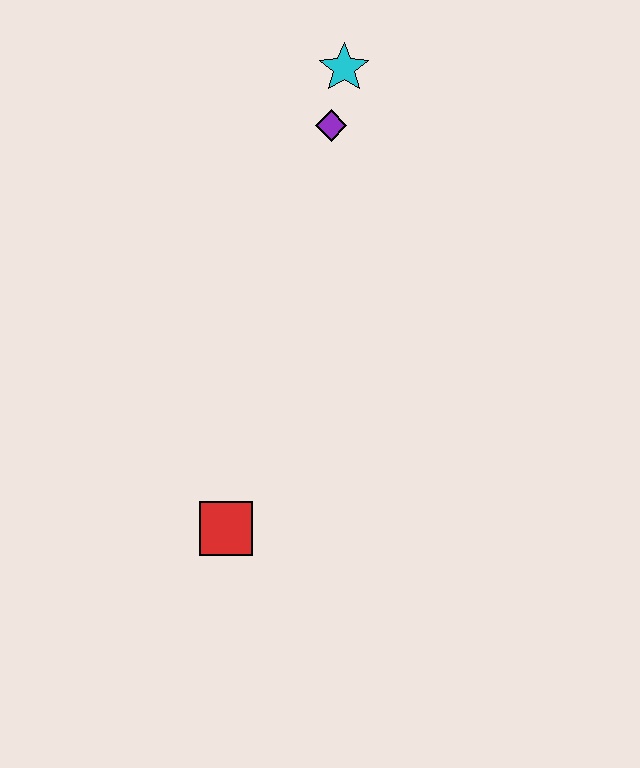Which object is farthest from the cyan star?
The red square is farthest from the cyan star.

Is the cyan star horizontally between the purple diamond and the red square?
No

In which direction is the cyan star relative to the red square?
The cyan star is above the red square.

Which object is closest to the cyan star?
The purple diamond is closest to the cyan star.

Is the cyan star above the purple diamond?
Yes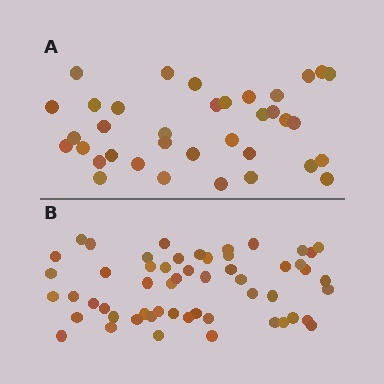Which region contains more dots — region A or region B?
Region B (the bottom region) has more dots.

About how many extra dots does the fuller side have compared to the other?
Region B has approximately 20 more dots than region A.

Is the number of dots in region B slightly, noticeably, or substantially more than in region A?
Region B has substantially more. The ratio is roughly 1.5 to 1.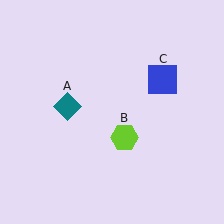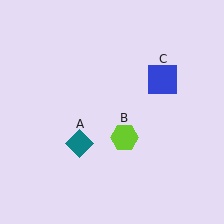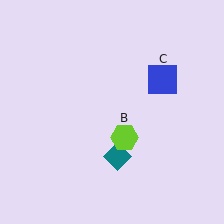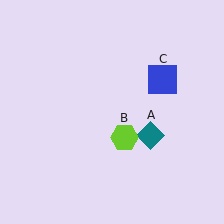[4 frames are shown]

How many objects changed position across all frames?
1 object changed position: teal diamond (object A).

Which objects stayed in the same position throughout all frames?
Lime hexagon (object B) and blue square (object C) remained stationary.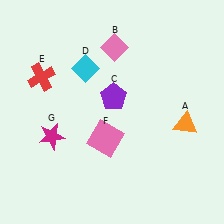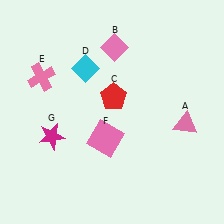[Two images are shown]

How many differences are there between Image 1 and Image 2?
There are 3 differences between the two images.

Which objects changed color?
A changed from orange to pink. C changed from purple to red. E changed from red to pink.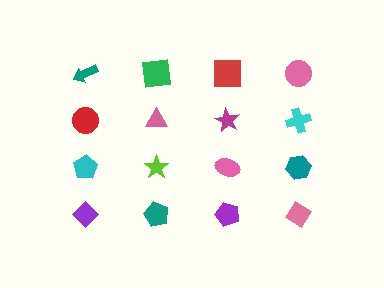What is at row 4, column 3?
A purple pentagon.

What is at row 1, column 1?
A teal arrow.